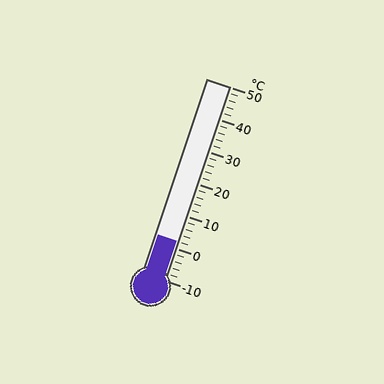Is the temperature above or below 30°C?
The temperature is below 30°C.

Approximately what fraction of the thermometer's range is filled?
The thermometer is filled to approximately 20% of its range.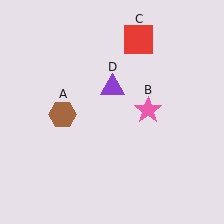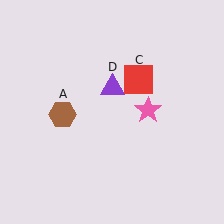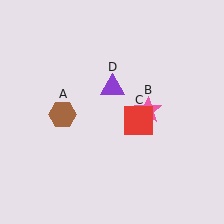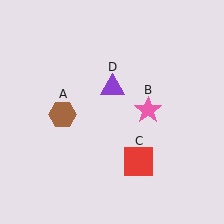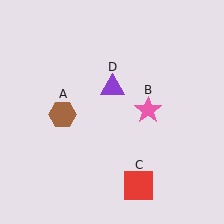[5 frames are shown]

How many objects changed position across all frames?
1 object changed position: red square (object C).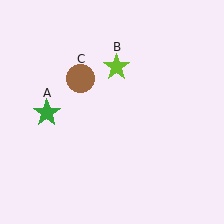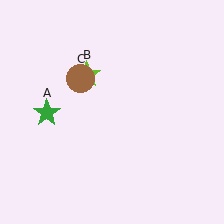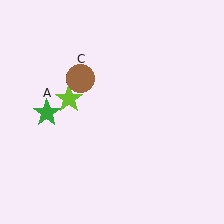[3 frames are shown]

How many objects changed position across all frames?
1 object changed position: lime star (object B).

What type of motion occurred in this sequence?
The lime star (object B) rotated counterclockwise around the center of the scene.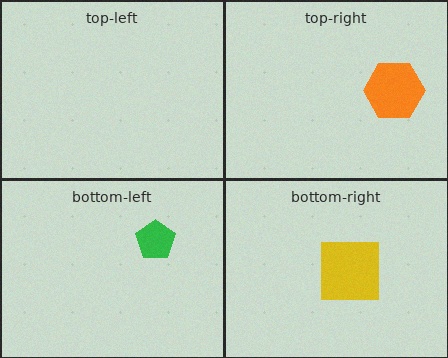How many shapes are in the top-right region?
1.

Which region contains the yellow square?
The bottom-right region.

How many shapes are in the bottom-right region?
1.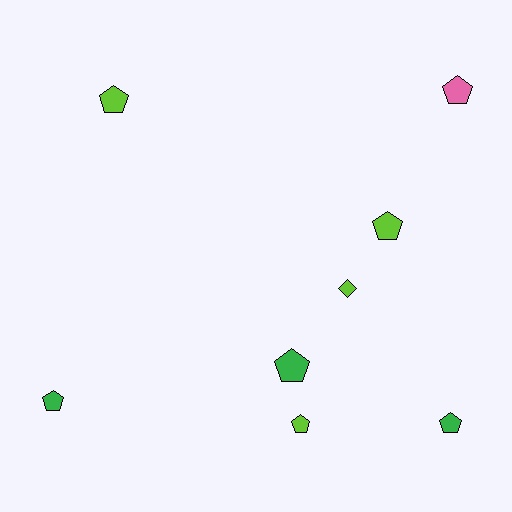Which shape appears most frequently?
Pentagon, with 7 objects.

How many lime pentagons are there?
There are 3 lime pentagons.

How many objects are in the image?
There are 8 objects.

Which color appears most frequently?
Lime, with 4 objects.